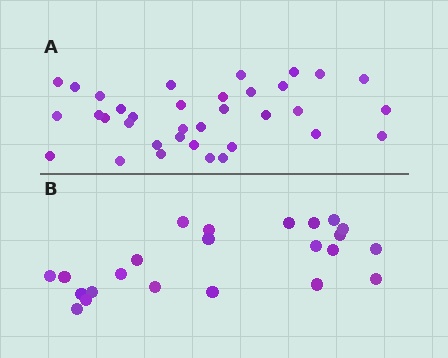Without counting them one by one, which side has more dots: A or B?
Region A (the top region) has more dots.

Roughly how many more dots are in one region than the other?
Region A has roughly 12 or so more dots than region B.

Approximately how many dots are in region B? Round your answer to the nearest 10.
About 20 dots. (The exact count is 23, which rounds to 20.)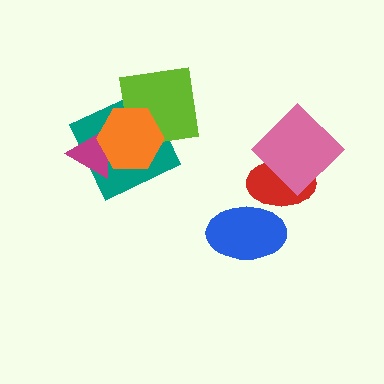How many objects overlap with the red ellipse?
2 objects overlap with the red ellipse.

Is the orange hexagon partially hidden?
No, no other shape covers it.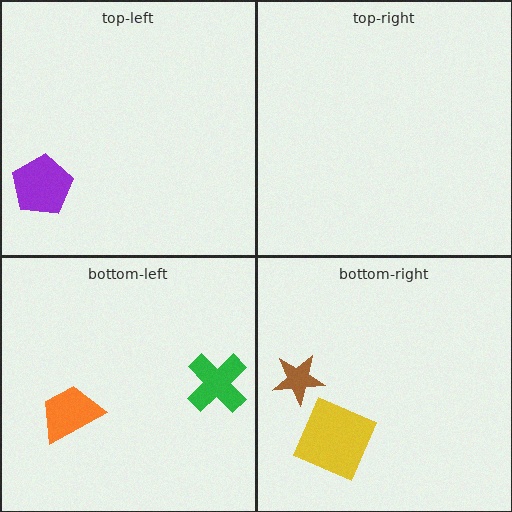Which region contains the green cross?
The bottom-left region.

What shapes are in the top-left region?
The purple pentagon.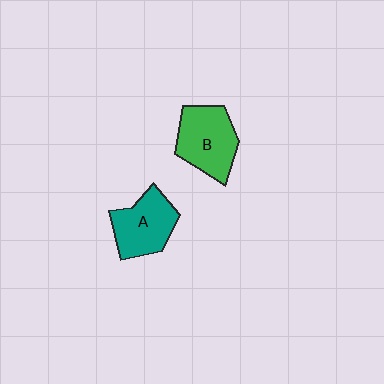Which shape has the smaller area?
Shape A (teal).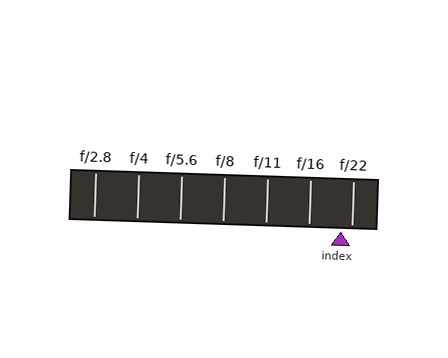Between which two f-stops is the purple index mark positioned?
The index mark is between f/16 and f/22.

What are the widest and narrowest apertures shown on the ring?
The widest aperture shown is f/2.8 and the narrowest is f/22.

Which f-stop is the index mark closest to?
The index mark is closest to f/22.